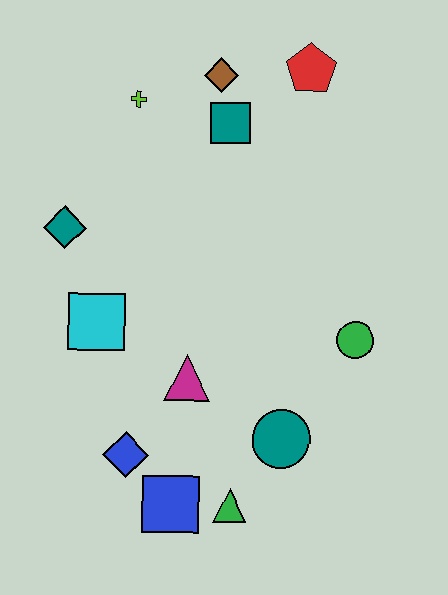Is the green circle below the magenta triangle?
No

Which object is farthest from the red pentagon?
The blue square is farthest from the red pentagon.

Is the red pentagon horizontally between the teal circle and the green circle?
Yes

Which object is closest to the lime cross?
The brown diamond is closest to the lime cross.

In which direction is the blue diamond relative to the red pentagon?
The blue diamond is below the red pentagon.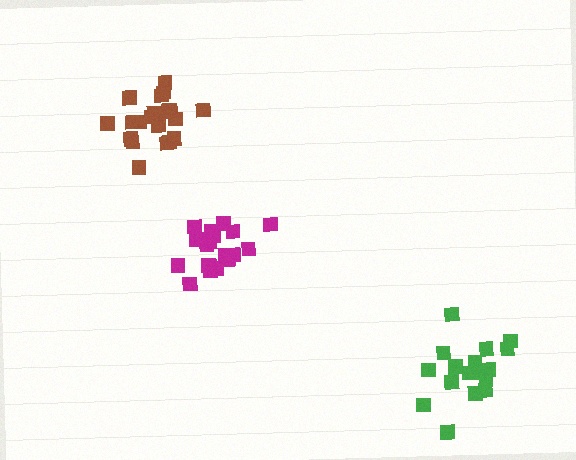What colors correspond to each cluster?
The clusters are colored: green, brown, magenta.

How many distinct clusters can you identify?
There are 3 distinct clusters.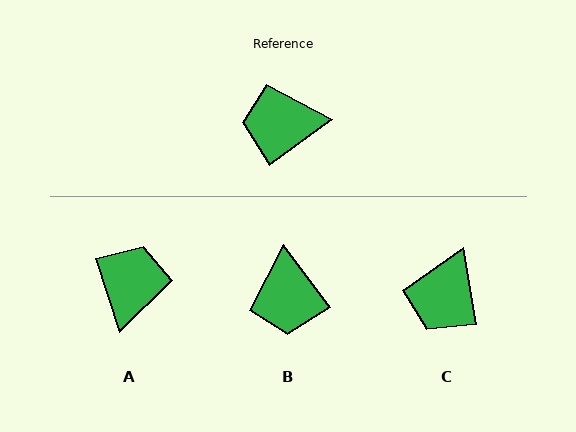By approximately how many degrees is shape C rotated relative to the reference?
Approximately 64 degrees counter-clockwise.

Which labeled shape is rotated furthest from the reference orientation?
A, about 108 degrees away.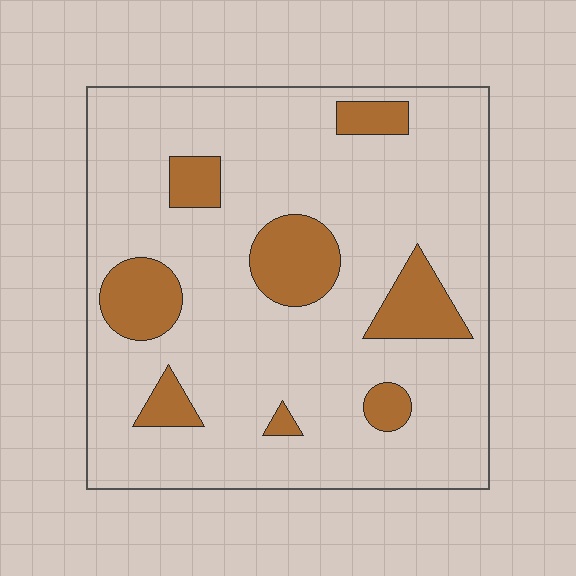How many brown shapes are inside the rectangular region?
8.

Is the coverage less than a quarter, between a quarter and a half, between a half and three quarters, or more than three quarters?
Less than a quarter.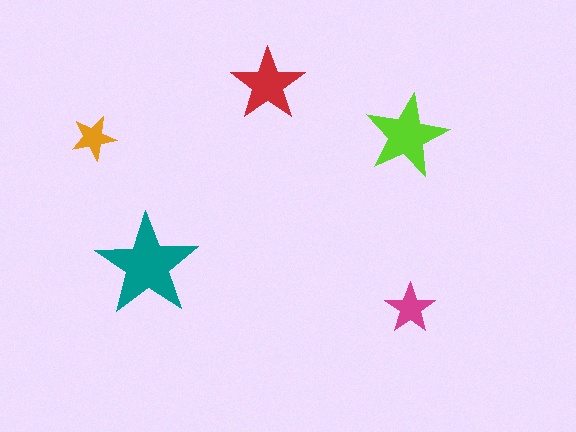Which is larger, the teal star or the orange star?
The teal one.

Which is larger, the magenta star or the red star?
The red one.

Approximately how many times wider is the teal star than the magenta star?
About 2 times wider.